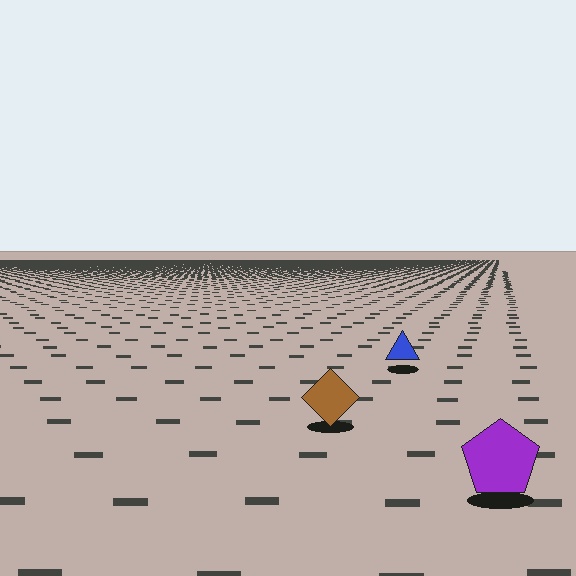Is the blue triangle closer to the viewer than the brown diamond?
No. The brown diamond is closer — you can tell from the texture gradient: the ground texture is coarser near it.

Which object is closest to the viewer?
The purple pentagon is closest. The texture marks near it are larger and more spread out.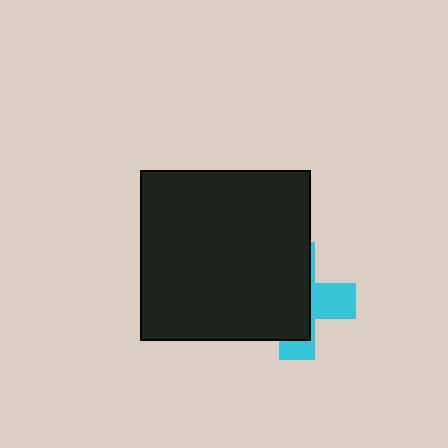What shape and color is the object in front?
The object in front is a black square.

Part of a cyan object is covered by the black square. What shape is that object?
It is a cross.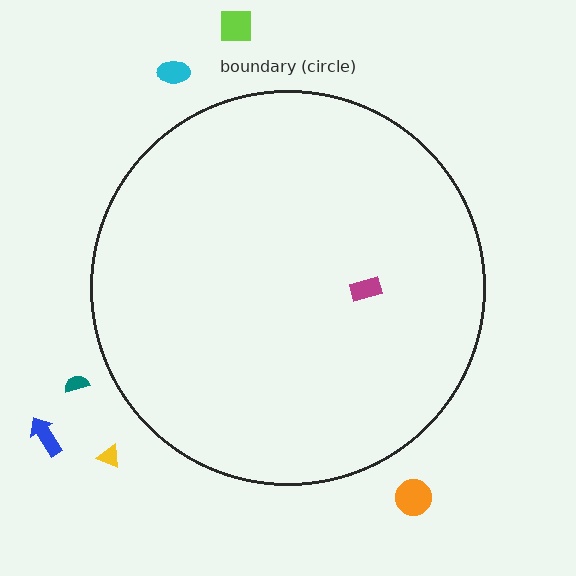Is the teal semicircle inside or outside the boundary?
Outside.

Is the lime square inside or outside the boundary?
Outside.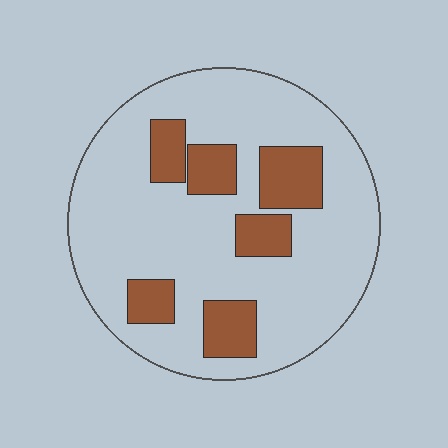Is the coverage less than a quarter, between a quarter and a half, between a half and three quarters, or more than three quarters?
Less than a quarter.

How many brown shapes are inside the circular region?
6.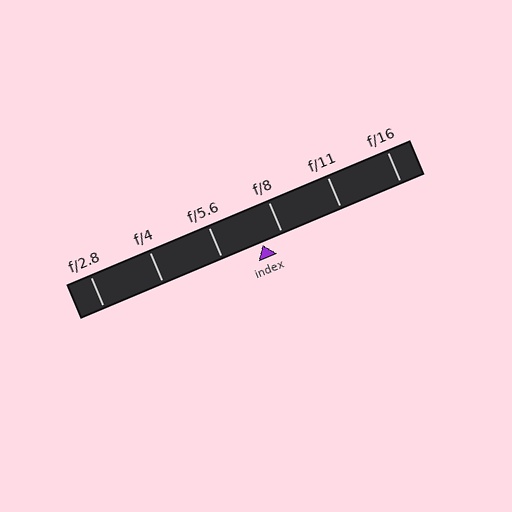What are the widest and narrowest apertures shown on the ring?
The widest aperture shown is f/2.8 and the narrowest is f/16.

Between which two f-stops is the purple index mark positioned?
The index mark is between f/5.6 and f/8.